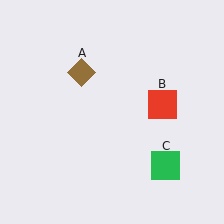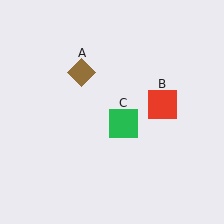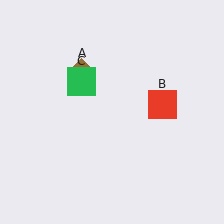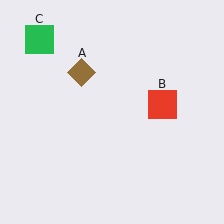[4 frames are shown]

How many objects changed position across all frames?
1 object changed position: green square (object C).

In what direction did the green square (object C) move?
The green square (object C) moved up and to the left.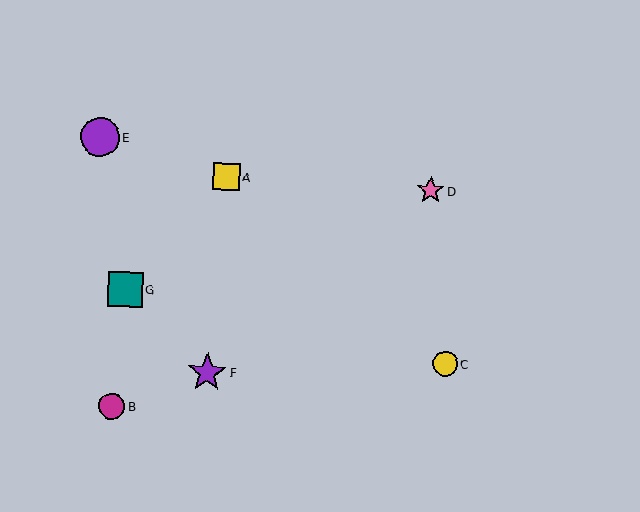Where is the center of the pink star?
The center of the pink star is at (431, 191).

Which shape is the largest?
The purple star (labeled F) is the largest.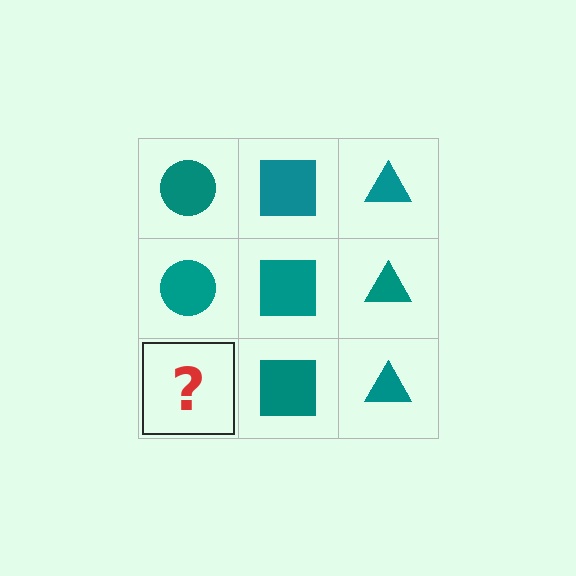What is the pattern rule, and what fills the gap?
The rule is that each column has a consistent shape. The gap should be filled with a teal circle.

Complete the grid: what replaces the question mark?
The question mark should be replaced with a teal circle.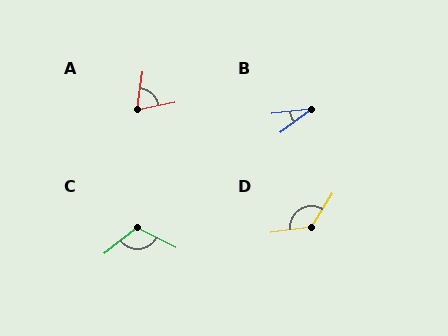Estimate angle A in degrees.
Approximately 71 degrees.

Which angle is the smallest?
B, at approximately 31 degrees.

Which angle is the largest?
D, at approximately 129 degrees.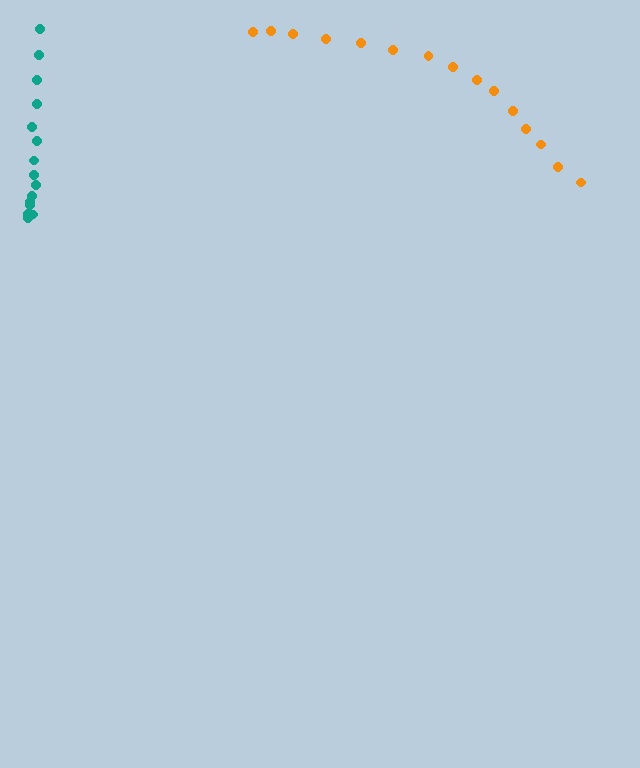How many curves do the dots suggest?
There are 2 distinct paths.